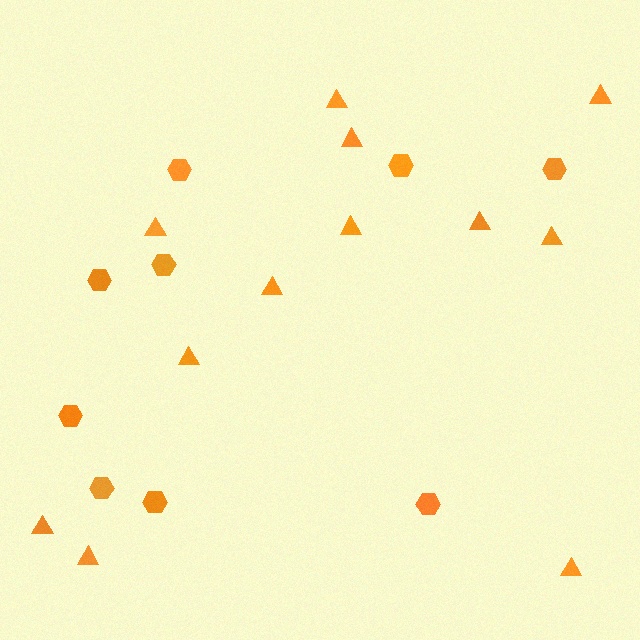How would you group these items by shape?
There are 2 groups: one group of hexagons (9) and one group of triangles (12).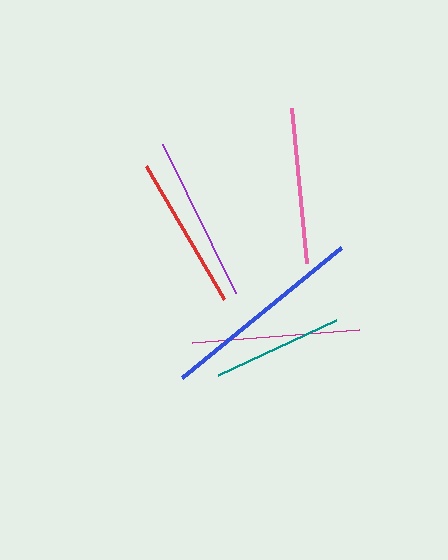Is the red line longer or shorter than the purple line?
The purple line is longer than the red line.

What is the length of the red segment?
The red segment is approximately 154 pixels long.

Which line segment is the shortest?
The teal line is the shortest at approximately 130 pixels.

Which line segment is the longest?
The blue line is the longest at approximately 205 pixels.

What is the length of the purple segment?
The purple segment is approximately 166 pixels long.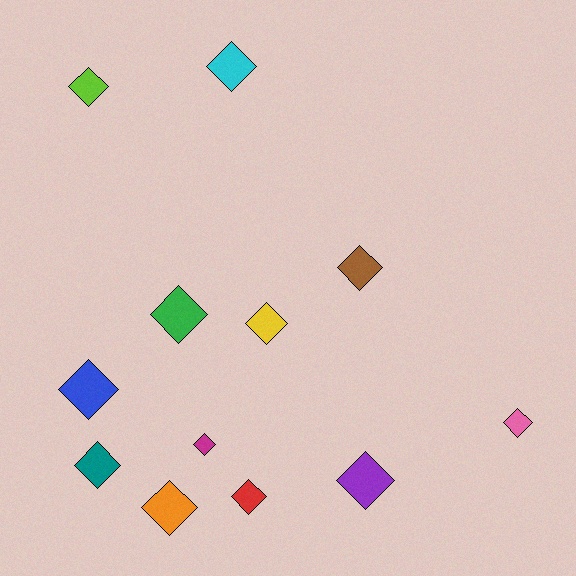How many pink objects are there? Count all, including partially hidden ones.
There is 1 pink object.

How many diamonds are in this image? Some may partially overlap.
There are 12 diamonds.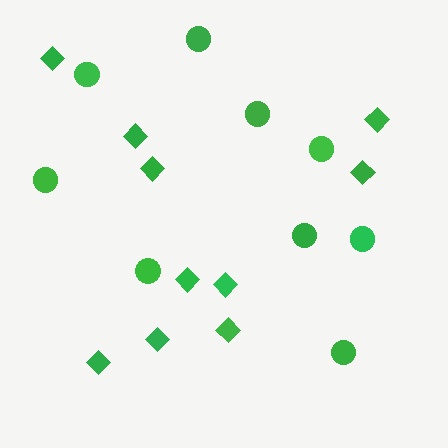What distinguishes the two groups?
There are 2 groups: one group of circles (9) and one group of diamonds (10).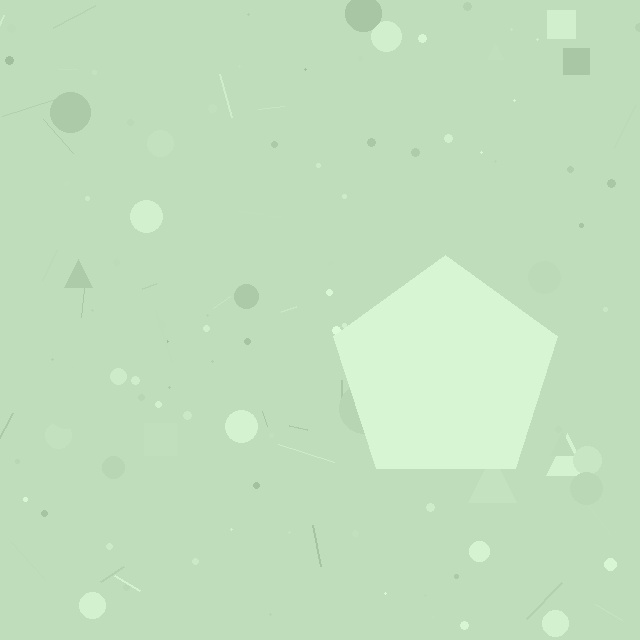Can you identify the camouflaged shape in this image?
The camouflaged shape is a pentagon.